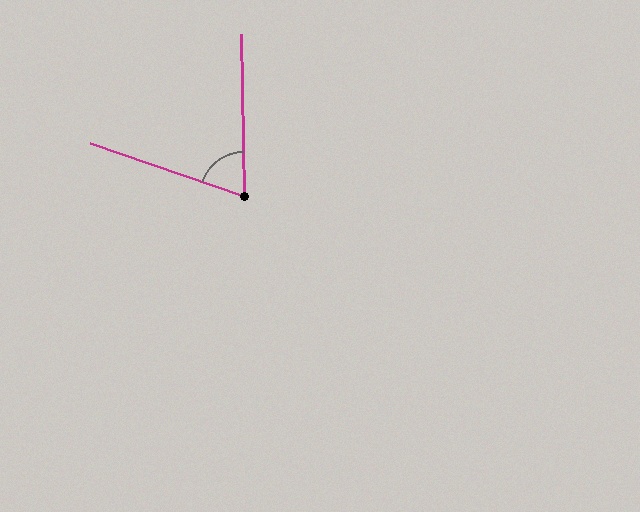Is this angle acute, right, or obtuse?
It is acute.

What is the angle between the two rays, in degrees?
Approximately 70 degrees.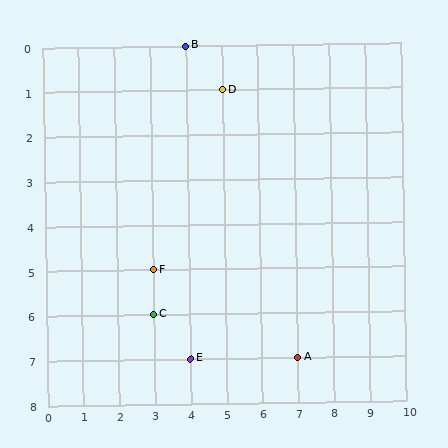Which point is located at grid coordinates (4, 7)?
Point E is at (4, 7).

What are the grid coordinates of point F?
Point F is at grid coordinates (3, 5).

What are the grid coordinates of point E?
Point E is at grid coordinates (4, 7).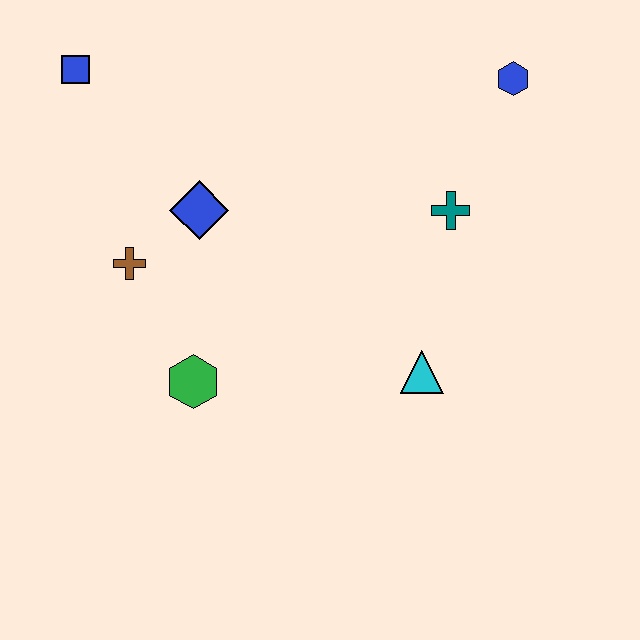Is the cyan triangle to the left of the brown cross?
No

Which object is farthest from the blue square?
The cyan triangle is farthest from the blue square.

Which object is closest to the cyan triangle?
The teal cross is closest to the cyan triangle.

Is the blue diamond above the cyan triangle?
Yes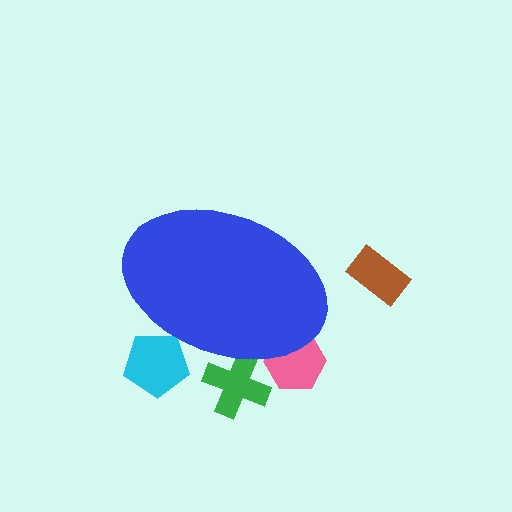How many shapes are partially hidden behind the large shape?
3 shapes are partially hidden.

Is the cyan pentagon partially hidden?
Yes, the cyan pentagon is partially hidden behind the blue ellipse.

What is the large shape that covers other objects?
A blue ellipse.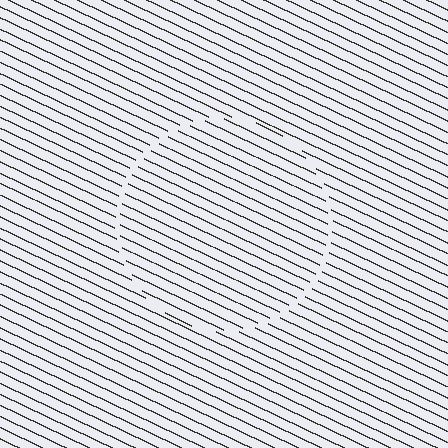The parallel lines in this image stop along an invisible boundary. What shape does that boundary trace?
An illusory circle. The interior of the shape contains the same grating, shifted by half a period — the contour is defined by the phase discontinuity where line-ends from the inner and outer gratings abut.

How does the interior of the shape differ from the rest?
The interior of the shape contains the same grating, shifted by half a period — the contour is defined by the phase discontinuity where line-ends from the inner and outer gratings abut.